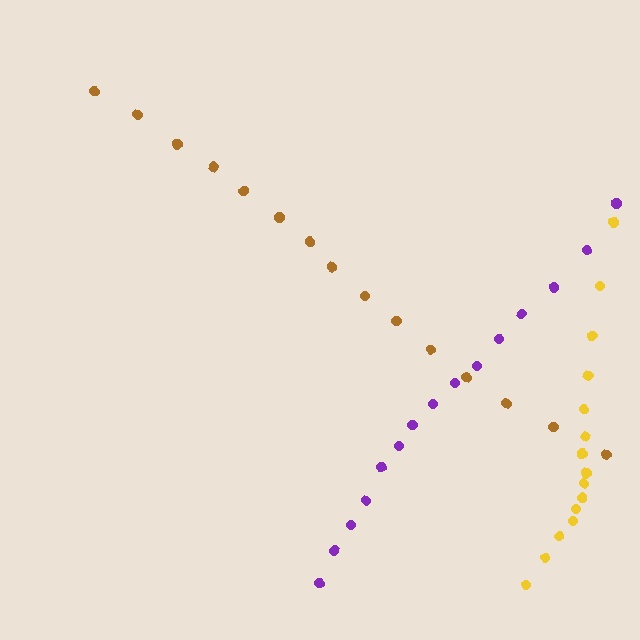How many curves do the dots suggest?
There are 3 distinct paths.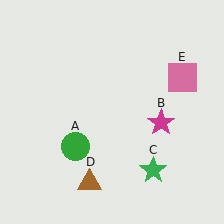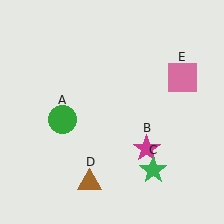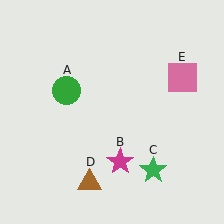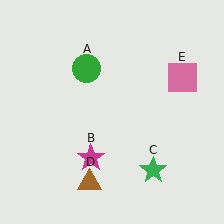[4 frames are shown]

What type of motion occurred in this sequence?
The green circle (object A), magenta star (object B) rotated clockwise around the center of the scene.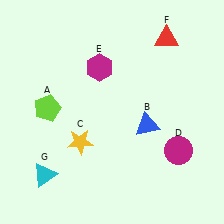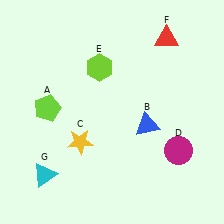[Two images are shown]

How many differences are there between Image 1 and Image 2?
There is 1 difference between the two images.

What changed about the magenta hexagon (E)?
In Image 1, E is magenta. In Image 2, it changed to lime.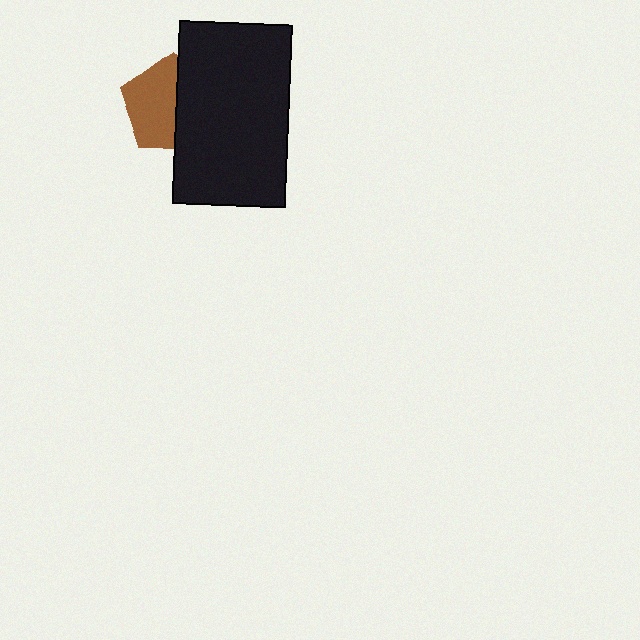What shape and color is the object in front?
The object in front is a black rectangle.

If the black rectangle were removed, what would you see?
You would see the complete brown pentagon.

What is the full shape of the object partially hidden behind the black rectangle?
The partially hidden object is a brown pentagon.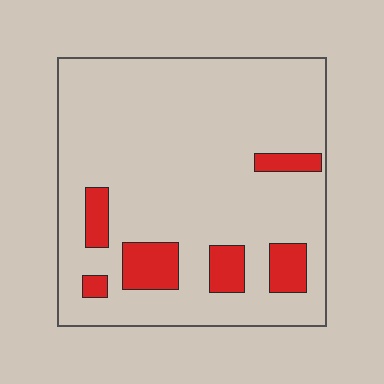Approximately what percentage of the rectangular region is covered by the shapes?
Approximately 15%.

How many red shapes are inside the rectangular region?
6.